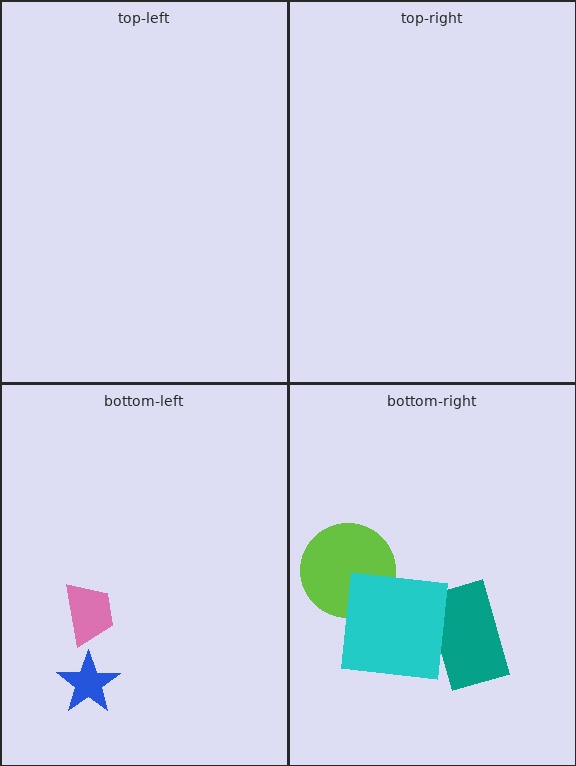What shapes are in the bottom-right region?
The teal rectangle, the lime circle, the cyan square.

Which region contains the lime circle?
The bottom-right region.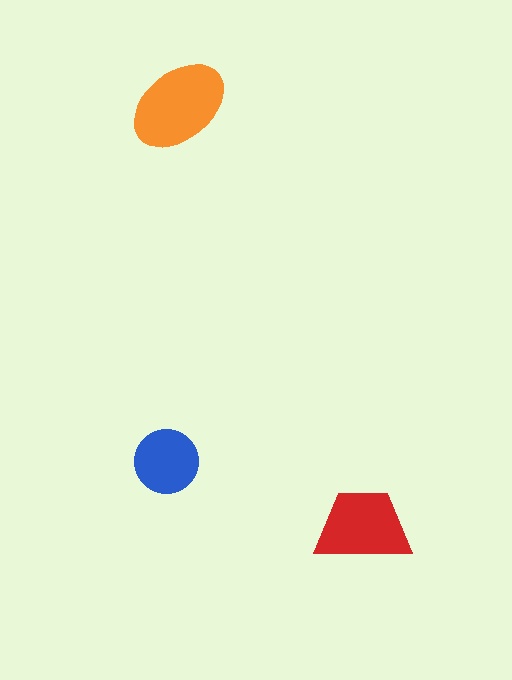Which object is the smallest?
The blue circle.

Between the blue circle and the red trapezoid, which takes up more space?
The red trapezoid.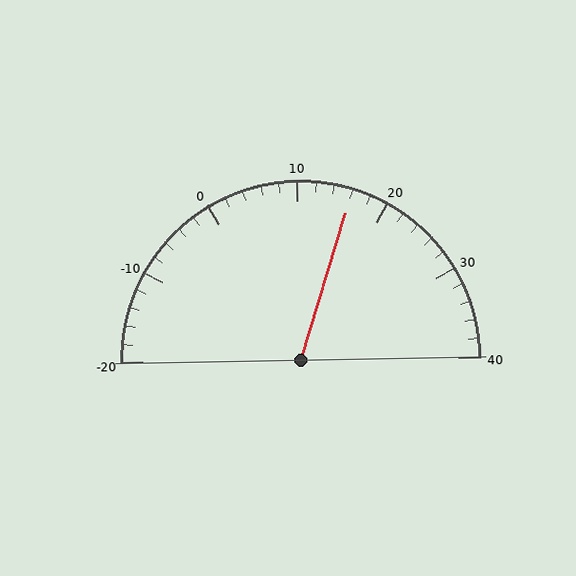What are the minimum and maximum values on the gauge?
The gauge ranges from -20 to 40.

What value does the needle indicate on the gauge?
The needle indicates approximately 16.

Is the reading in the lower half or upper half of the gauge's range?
The reading is in the upper half of the range (-20 to 40).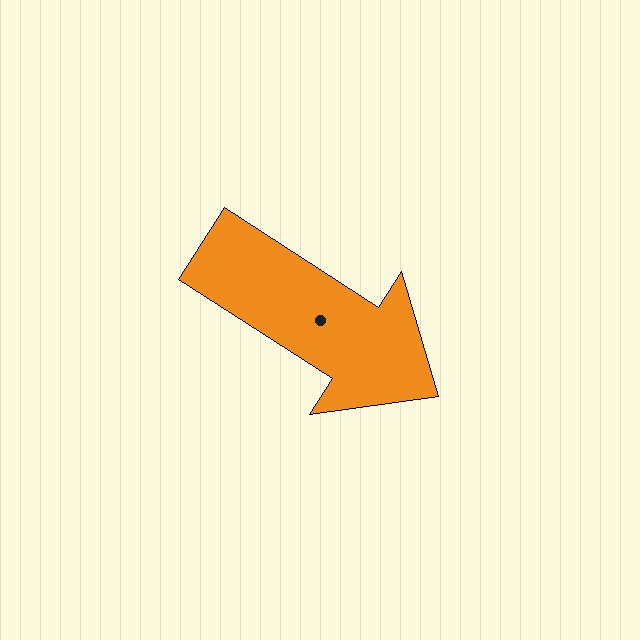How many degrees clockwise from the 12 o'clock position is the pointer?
Approximately 123 degrees.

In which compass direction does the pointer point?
Southeast.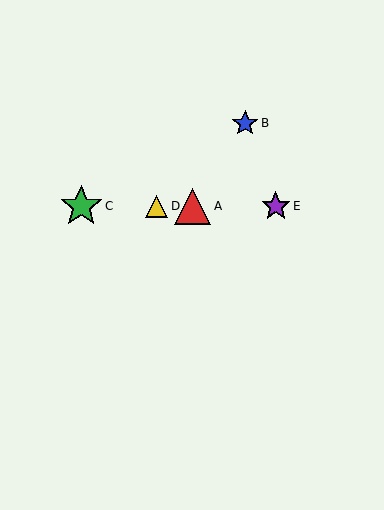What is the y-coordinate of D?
Object D is at y≈206.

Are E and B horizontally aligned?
No, E is at y≈206 and B is at y≈123.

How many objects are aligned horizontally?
4 objects (A, C, D, E) are aligned horizontally.